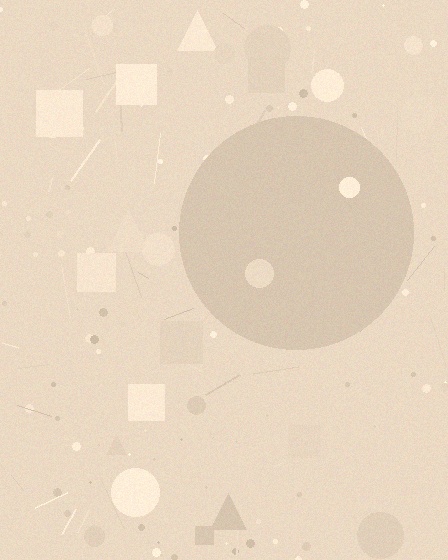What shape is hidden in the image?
A circle is hidden in the image.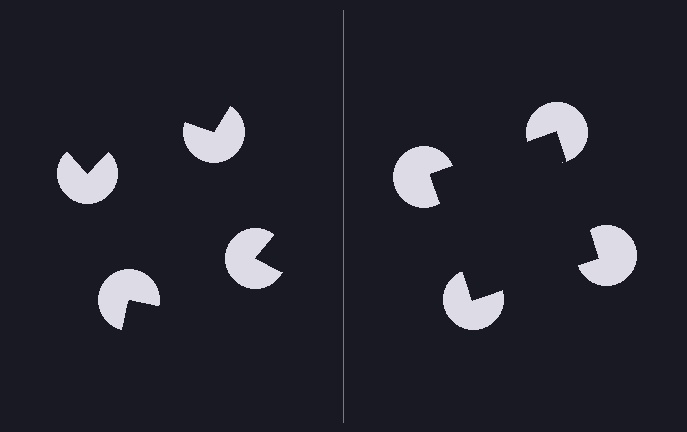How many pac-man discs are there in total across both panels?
8 — 4 on each side.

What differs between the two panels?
The pac-man discs are positioned identically on both sides; only the wedge orientations differ. On the right they align to a square; on the left they are misaligned.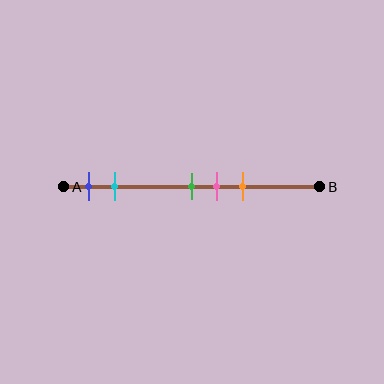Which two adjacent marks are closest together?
The green and pink marks are the closest adjacent pair.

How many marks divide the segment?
There are 5 marks dividing the segment.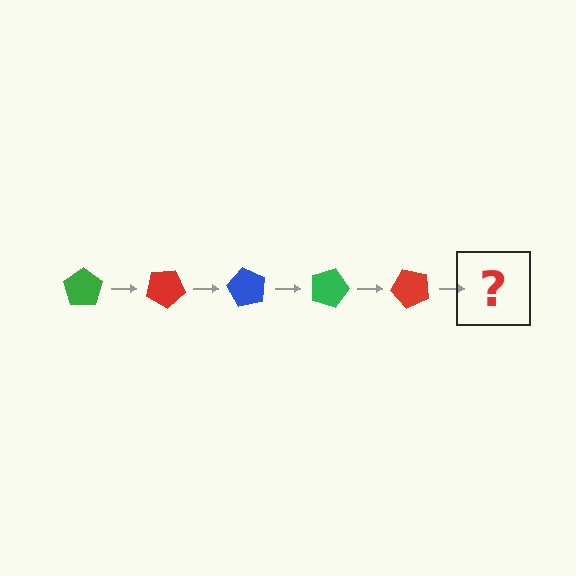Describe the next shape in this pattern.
It should be a blue pentagon, rotated 150 degrees from the start.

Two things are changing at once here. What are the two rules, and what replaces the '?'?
The two rules are that it rotates 30 degrees each step and the color cycles through green, red, and blue. The '?' should be a blue pentagon, rotated 150 degrees from the start.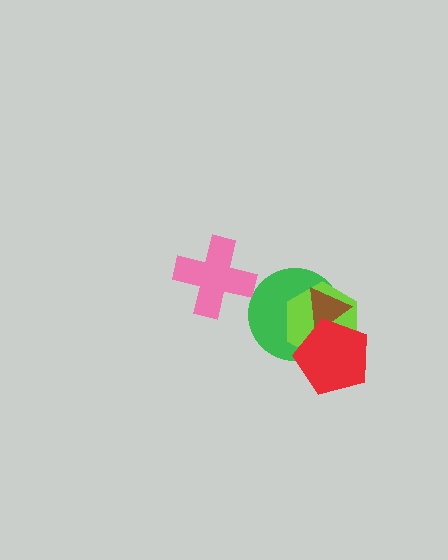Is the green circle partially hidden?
Yes, it is partially covered by another shape.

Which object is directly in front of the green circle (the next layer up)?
The lime hexagon is directly in front of the green circle.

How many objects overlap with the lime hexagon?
3 objects overlap with the lime hexagon.